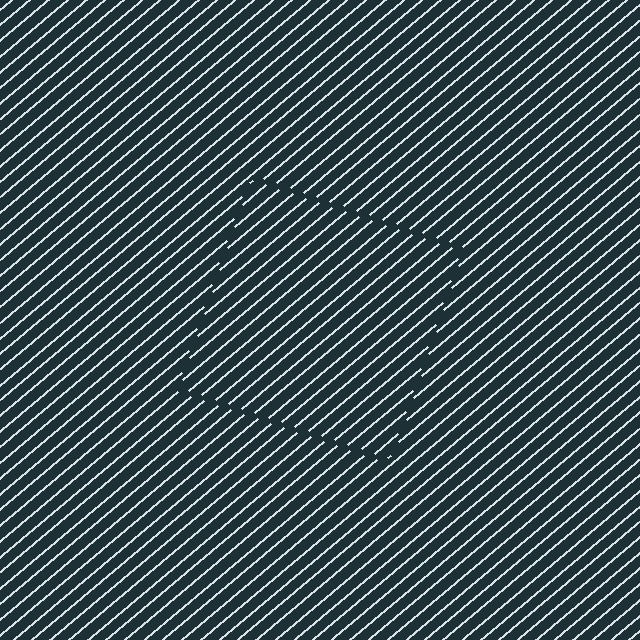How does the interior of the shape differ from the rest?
The interior of the shape contains the same grating, shifted by half a period — the contour is defined by the phase discontinuity where line-ends from the inner and outer gratings abut.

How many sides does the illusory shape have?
4 sides — the line-ends trace a square.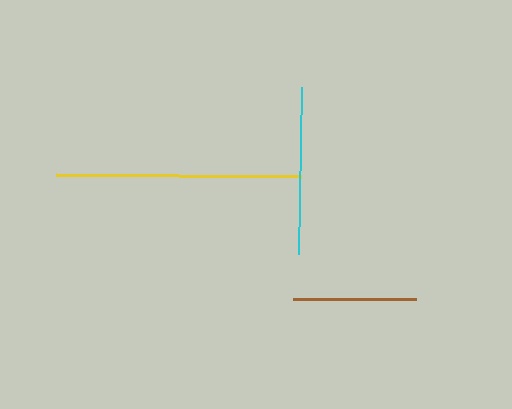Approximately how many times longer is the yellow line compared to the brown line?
The yellow line is approximately 2.0 times the length of the brown line.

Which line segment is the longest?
The yellow line is the longest at approximately 245 pixels.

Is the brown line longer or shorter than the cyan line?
The cyan line is longer than the brown line.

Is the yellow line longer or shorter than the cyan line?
The yellow line is longer than the cyan line.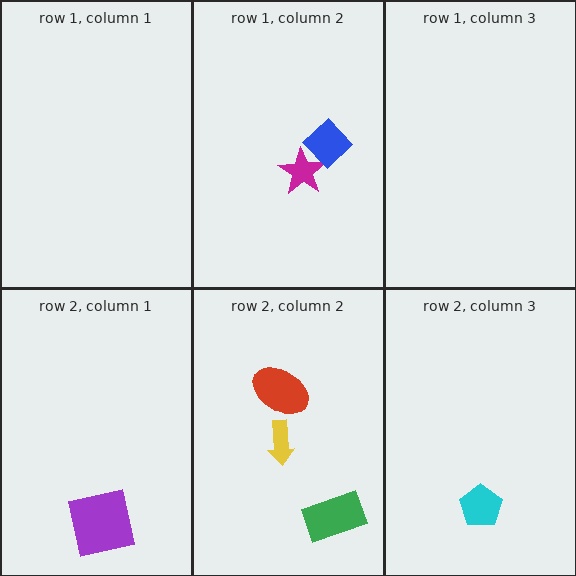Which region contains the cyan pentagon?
The row 2, column 3 region.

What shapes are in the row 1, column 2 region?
The magenta star, the blue diamond.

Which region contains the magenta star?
The row 1, column 2 region.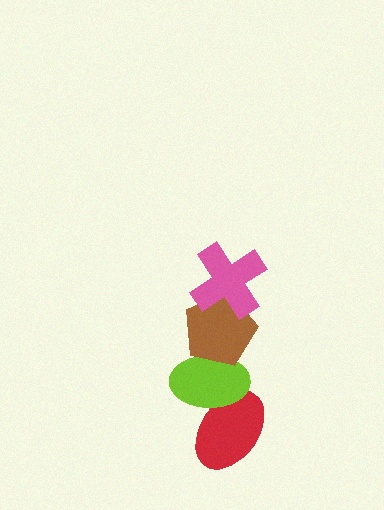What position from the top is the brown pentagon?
The brown pentagon is 2nd from the top.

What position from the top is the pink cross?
The pink cross is 1st from the top.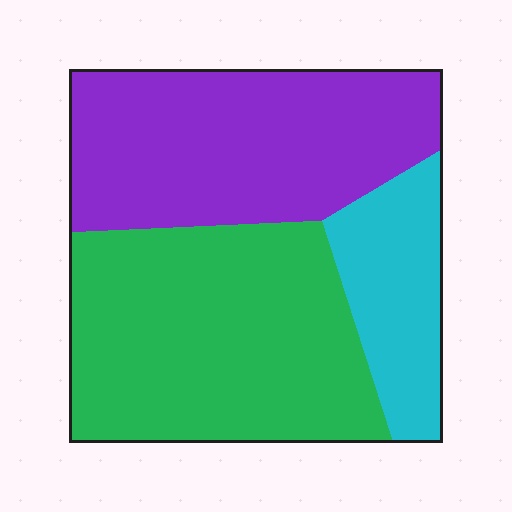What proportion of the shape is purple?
Purple takes up about three eighths (3/8) of the shape.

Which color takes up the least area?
Cyan, at roughly 15%.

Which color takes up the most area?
Green, at roughly 45%.